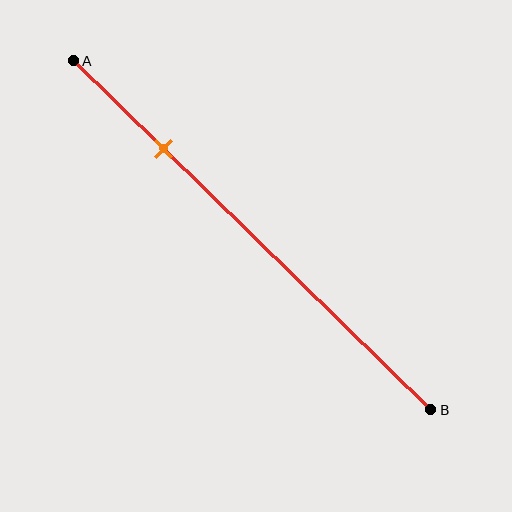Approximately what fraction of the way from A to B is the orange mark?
The orange mark is approximately 25% of the way from A to B.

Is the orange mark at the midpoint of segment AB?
No, the mark is at about 25% from A, not at the 50% midpoint.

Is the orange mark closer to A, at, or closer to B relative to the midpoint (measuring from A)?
The orange mark is closer to point A than the midpoint of segment AB.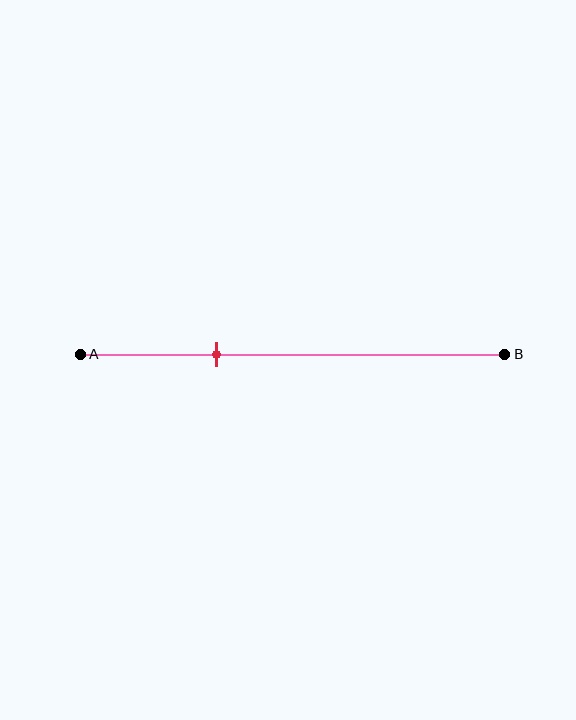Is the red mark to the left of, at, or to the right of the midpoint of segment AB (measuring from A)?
The red mark is to the left of the midpoint of segment AB.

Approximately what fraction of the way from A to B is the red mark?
The red mark is approximately 30% of the way from A to B.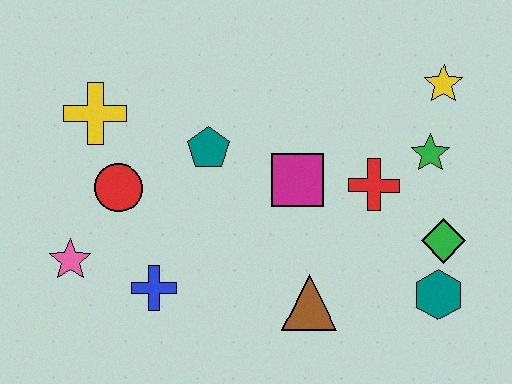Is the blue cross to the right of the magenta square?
No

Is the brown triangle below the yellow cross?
Yes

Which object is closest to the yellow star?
The green star is closest to the yellow star.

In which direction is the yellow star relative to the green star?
The yellow star is above the green star.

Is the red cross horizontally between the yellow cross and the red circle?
No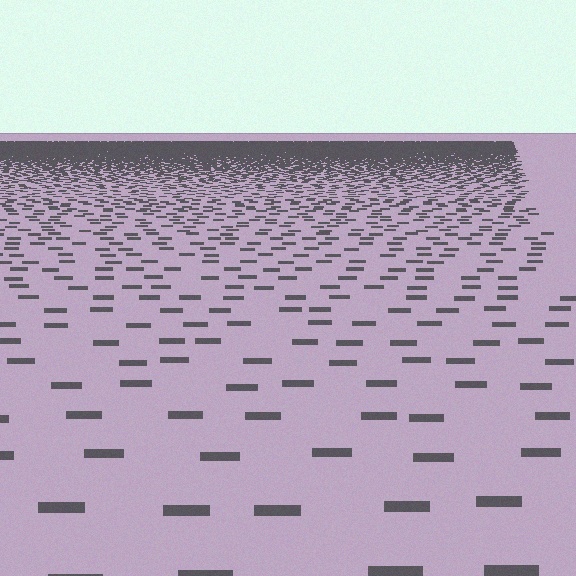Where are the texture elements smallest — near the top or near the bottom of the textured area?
Near the top.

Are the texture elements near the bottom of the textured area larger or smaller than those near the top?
Larger. Near the bottom, elements are closer to the viewer and appear at a bigger on-screen size.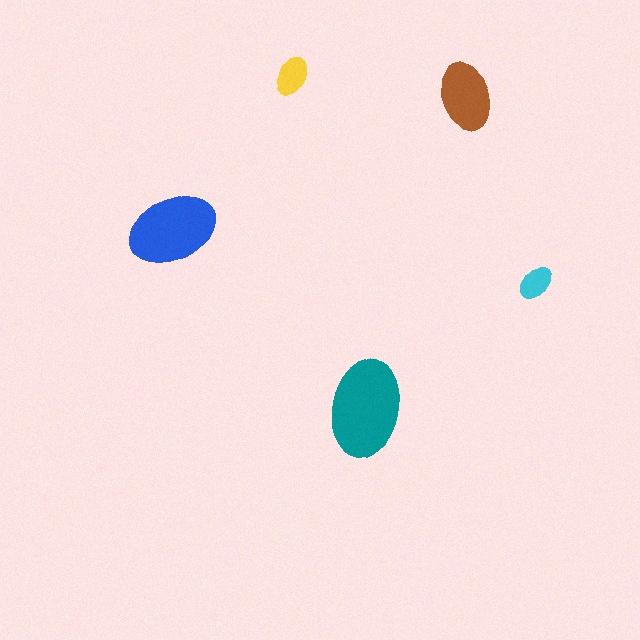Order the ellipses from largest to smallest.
the teal one, the blue one, the brown one, the yellow one, the cyan one.